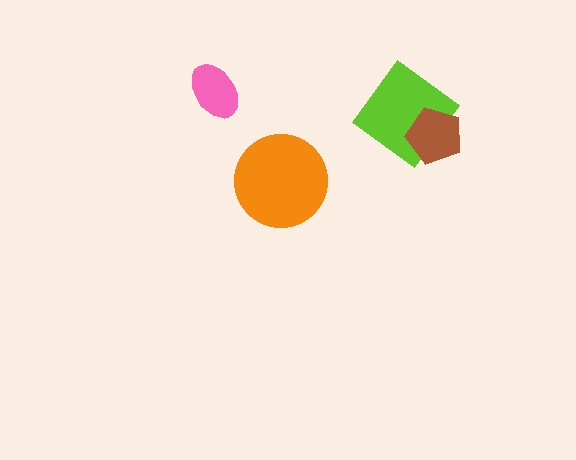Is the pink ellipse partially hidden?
No, no other shape covers it.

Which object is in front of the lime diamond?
The brown pentagon is in front of the lime diamond.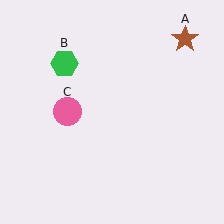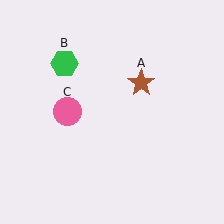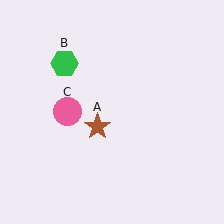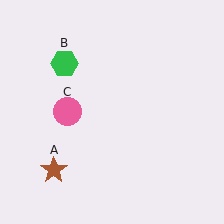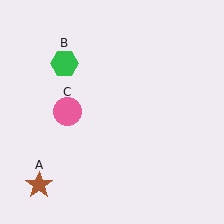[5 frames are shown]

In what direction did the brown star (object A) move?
The brown star (object A) moved down and to the left.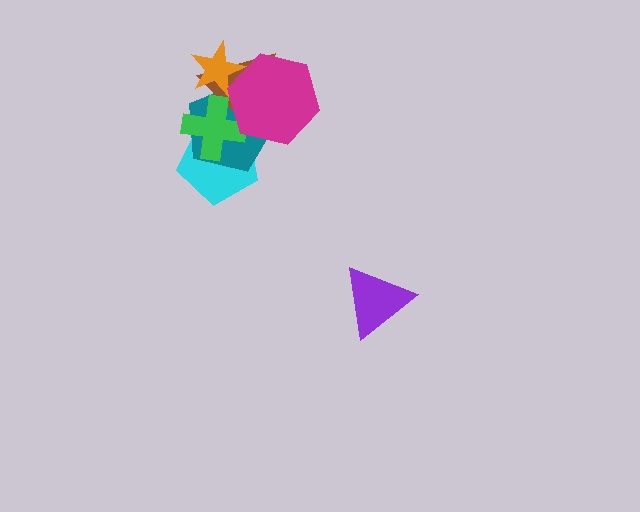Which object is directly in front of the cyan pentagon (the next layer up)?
The teal pentagon is directly in front of the cyan pentagon.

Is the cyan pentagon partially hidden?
Yes, it is partially covered by another shape.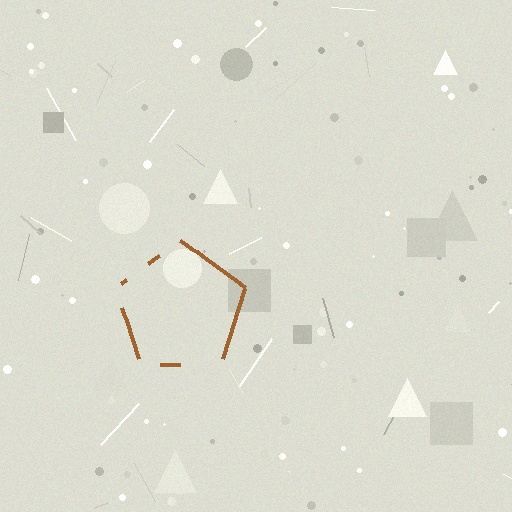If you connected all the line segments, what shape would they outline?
They would outline a pentagon.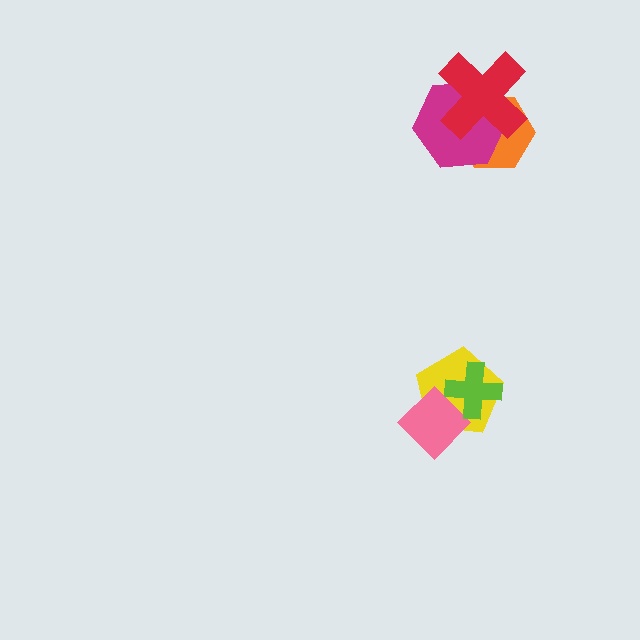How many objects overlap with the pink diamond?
2 objects overlap with the pink diamond.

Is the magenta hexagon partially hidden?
Yes, it is partially covered by another shape.